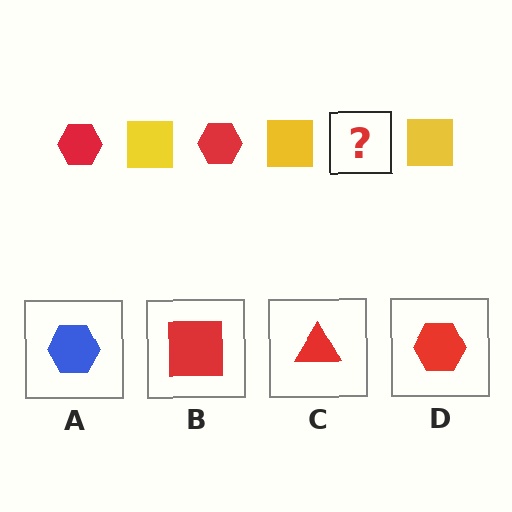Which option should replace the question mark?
Option D.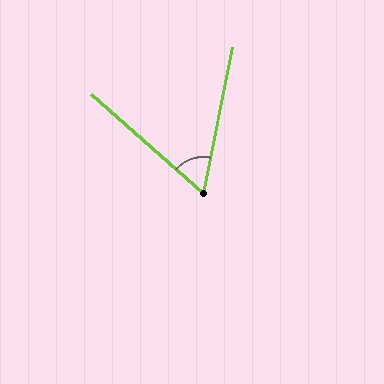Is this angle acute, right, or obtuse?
It is acute.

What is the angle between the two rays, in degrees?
Approximately 60 degrees.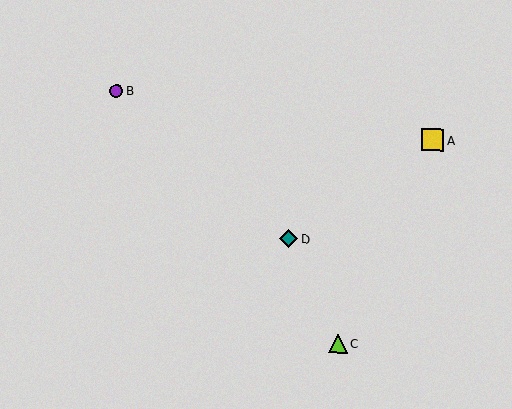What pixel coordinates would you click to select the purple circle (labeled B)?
Click at (116, 91) to select the purple circle B.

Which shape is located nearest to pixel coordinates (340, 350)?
The lime triangle (labeled C) at (338, 344) is nearest to that location.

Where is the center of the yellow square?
The center of the yellow square is at (433, 140).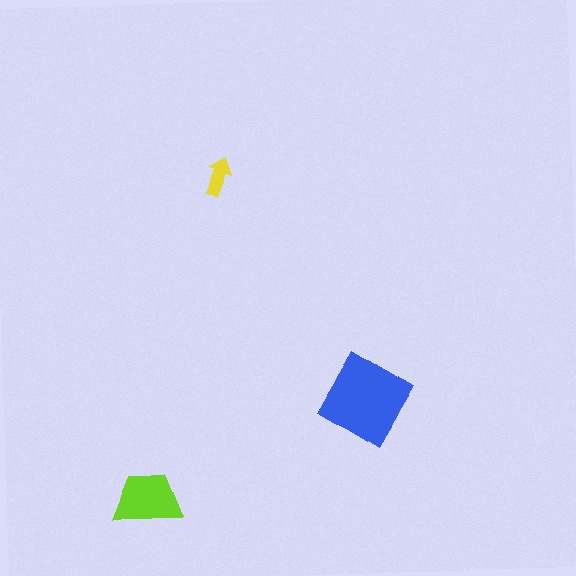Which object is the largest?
The blue diamond.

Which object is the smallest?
The yellow arrow.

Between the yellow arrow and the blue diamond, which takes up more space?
The blue diamond.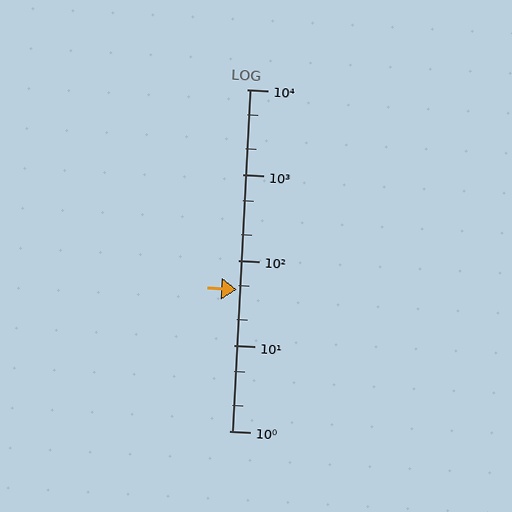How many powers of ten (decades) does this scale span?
The scale spans 4 decades, from 1 to 10000.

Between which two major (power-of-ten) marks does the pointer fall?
The pointer is between 10 and 100.